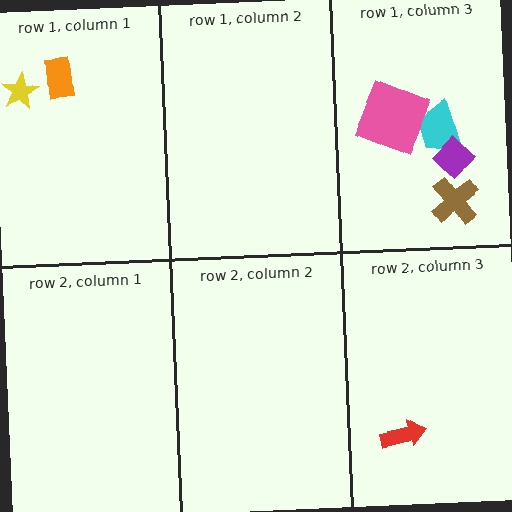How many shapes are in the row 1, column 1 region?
2.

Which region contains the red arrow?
The row 2, column 3 region.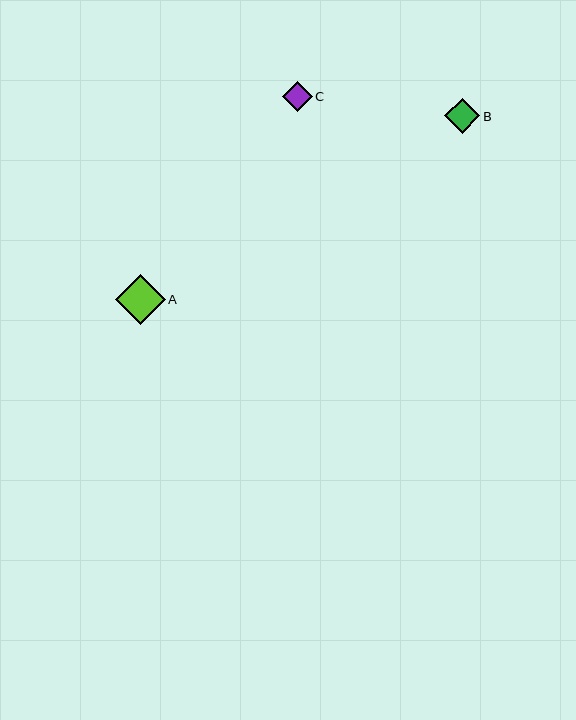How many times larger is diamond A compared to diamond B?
Diamond A is approximately 1.4 times the size of diamond B.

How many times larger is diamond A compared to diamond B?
Diamond A is approximately 1.4 times the size of diamond B.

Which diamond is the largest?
Diamond A is the largest with a size of approximately 49 pixels.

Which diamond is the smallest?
Diamond C is the smallest with a size of approximately 30 pixels.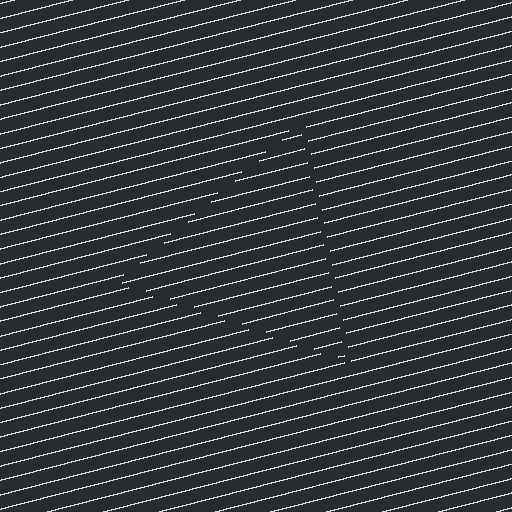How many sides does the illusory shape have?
3 sides — the line-ends trace a triangle.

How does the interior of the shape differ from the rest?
The interior of the shape contains the same grating, shifted by half a period — the contour is defined by the phase discontinuity where line-ends from the inner and outer gratings abut.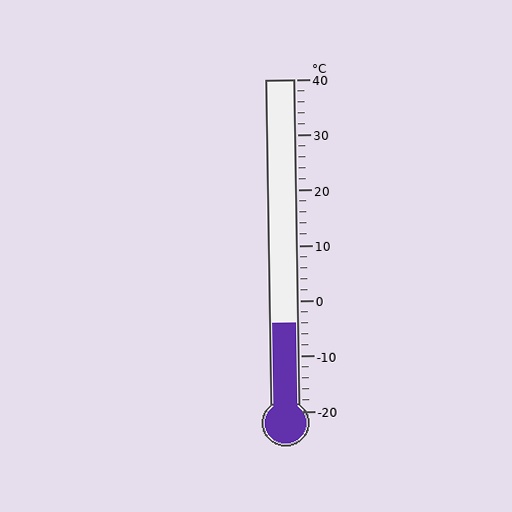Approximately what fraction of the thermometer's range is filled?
The thermometer is filled to approximately 25% of its range.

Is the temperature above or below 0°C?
The temperature is below 0°C.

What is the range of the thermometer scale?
The thermometer scale ranges from -20°C to 40°C.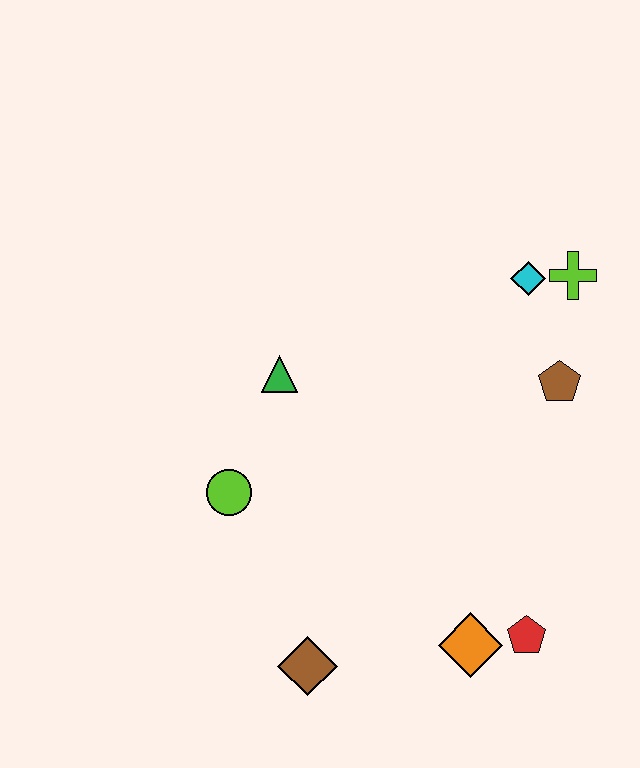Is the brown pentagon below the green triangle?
Yes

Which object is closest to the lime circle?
The green triangle is closest to the lime circle.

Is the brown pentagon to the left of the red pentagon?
No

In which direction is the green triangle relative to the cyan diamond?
The green triangle is to the left of the cyan diamond.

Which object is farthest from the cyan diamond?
The brown diamond is farthest from the cyan diamond.